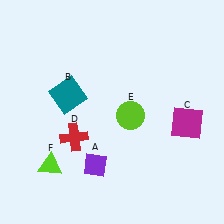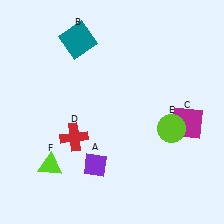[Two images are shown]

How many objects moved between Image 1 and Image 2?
2 objects moved between the two images.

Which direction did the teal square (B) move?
The teal square (B) moved up.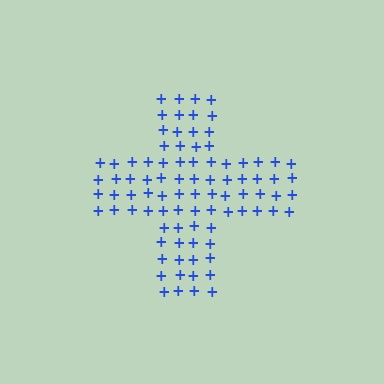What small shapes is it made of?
It is made of small plus signs.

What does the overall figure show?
The overall figure shows a cross.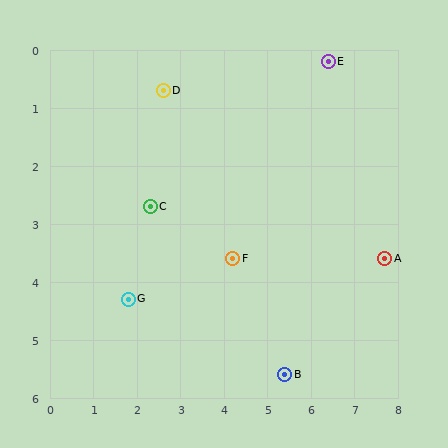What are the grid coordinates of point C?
Point C is at approximately (2.3, 2.7).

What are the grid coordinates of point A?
Point A is at approximately (7.7, 3.6).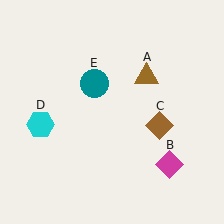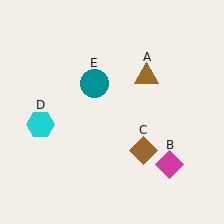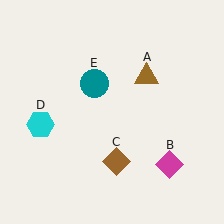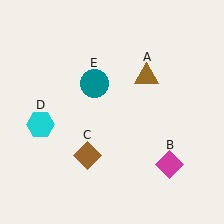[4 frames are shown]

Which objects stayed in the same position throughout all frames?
Brown triangle (object A) and magenta diamond (object B) and cyan hexagon (object D) and teal circle (object E) remained stationary.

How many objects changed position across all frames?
1 object changed position: brown diamond (object C).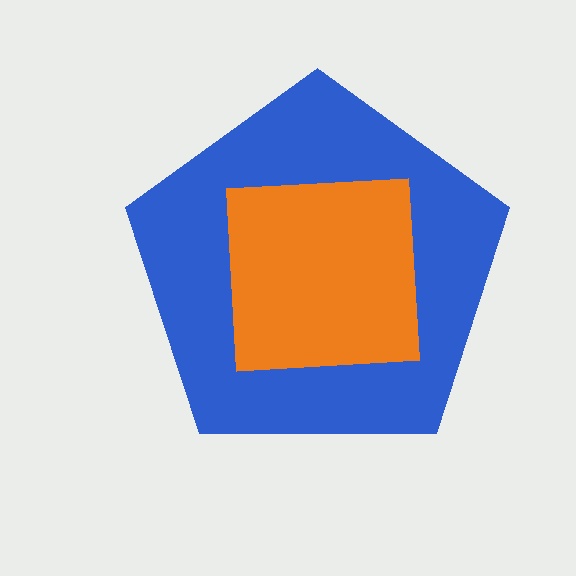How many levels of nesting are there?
2.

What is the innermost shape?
The orange square.